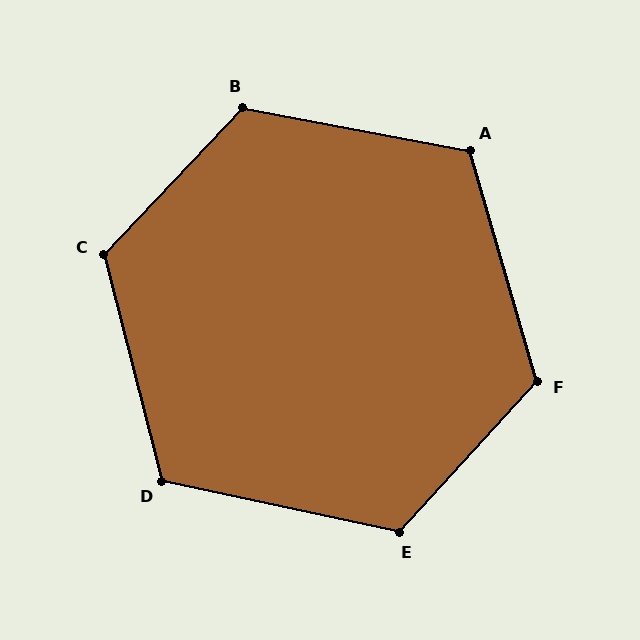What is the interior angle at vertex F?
Approximately 121 degrees (obtuse).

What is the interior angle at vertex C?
Approximately 122 degrees (obtuse).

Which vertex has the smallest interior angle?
D, at approximately 116 degrees.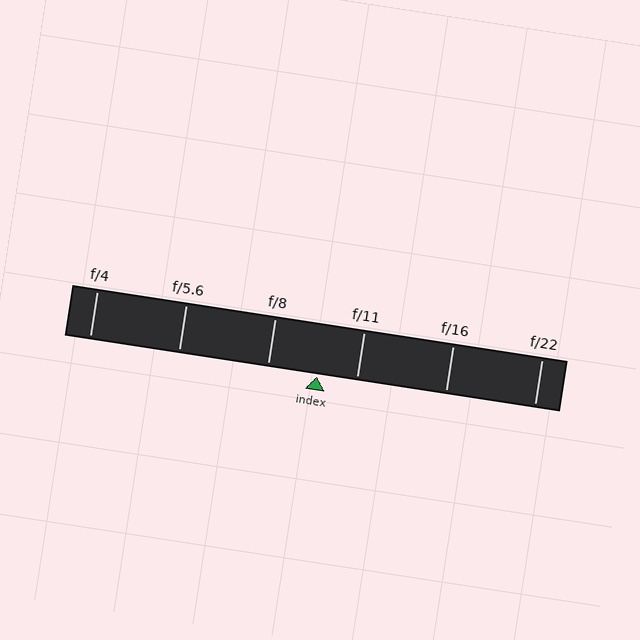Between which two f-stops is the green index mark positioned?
The index mark is between f/8 and f/11.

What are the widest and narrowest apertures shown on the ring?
The widest aperture shown is f/4 and the narrowest is f/22.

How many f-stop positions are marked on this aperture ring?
There are 6 f-stop positions marked.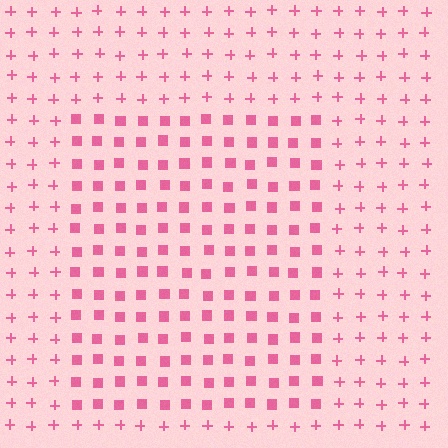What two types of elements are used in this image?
The image uses squares inside the rectangle region and plus signs outside it.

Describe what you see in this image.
The image is filled with small pink elements arranged in a uniform grid. A rectangle-shaped region contains squares, while the surrounding area contains plus signs. The boundary is defined purely by the change in element shape.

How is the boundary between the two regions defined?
The boundary is defined by a change in element shape: squares inside vs. plus signs outside. All elements share the same color and spacing.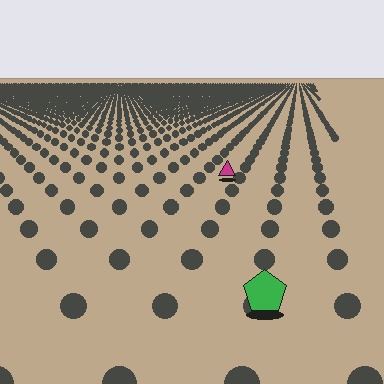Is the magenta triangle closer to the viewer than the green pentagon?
No. The green pentagon is closer — you can tell from the texture gradient: the ground texture is coarser near it.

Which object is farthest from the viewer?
The magenta triangle is farthest from the viewer. It appears smaller and the ground texture around it is denser.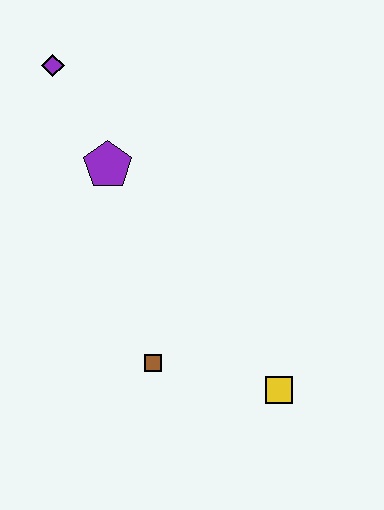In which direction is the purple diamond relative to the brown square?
The purple diamond is above the brown square.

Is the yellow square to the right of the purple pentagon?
Yes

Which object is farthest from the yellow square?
The purple diamond is farthest from the yellow square.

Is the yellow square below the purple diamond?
Yes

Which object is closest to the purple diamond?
The purple pentagon is closest to the purple diamond.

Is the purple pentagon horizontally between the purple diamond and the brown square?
Yes